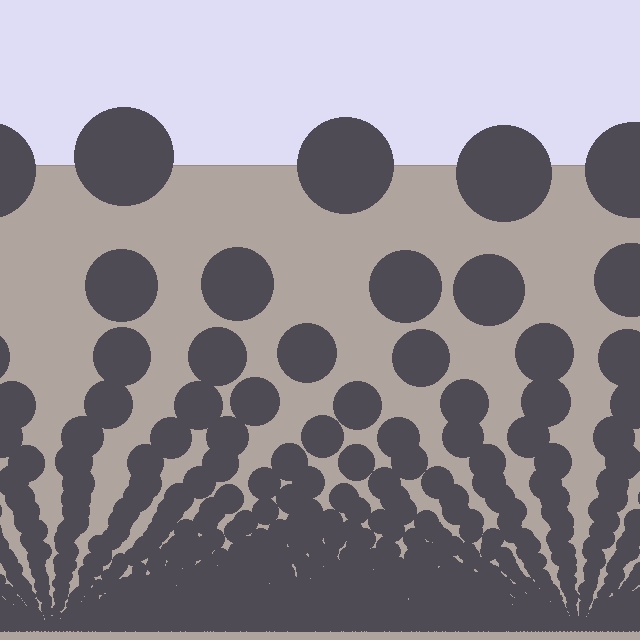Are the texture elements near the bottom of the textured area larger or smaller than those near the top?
Smaller. The gradient is inverted — elements near the bottom are smaller and denser.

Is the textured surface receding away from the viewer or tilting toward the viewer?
The surface appears to tilt toward the viewer. Texture elements get larger and sparser toward the top.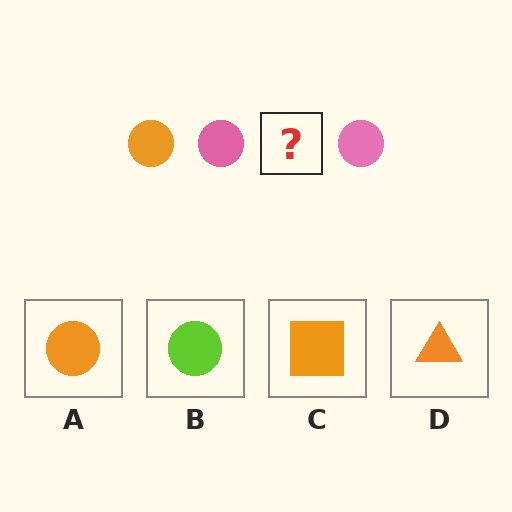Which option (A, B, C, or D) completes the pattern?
A.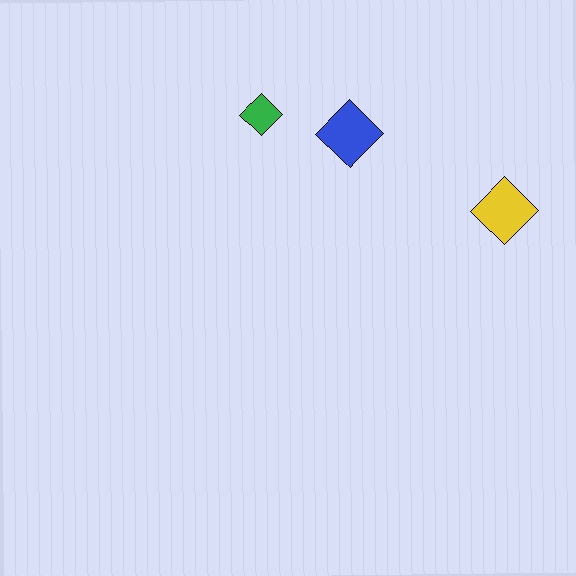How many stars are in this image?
There are no stars.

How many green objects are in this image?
There is 1 green object.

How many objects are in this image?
There are 3 objects.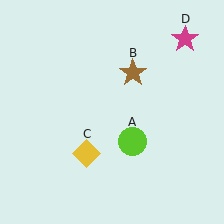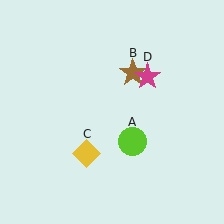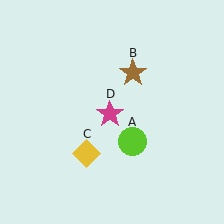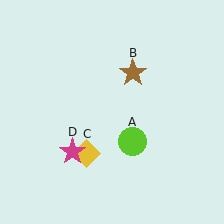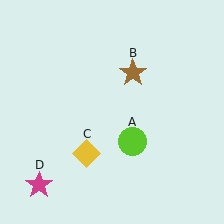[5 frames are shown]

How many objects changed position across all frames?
1 object changed position: magenta star (object D).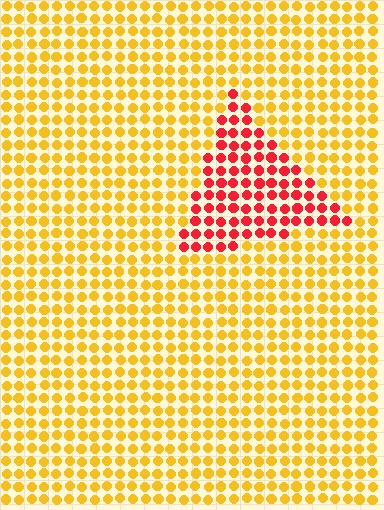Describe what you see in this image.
The image is filled with small yellow elements in a uniform arrangement. A triangle-shaped region is visible where the elements are tinted to a slightly different hue, forming a subtle color boundary.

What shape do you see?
I see a triangle.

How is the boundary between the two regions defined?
The boundary is defined purely by a slight shift in hue (about 51 degrees). Spacing, size, and orientation are identical on both sides.